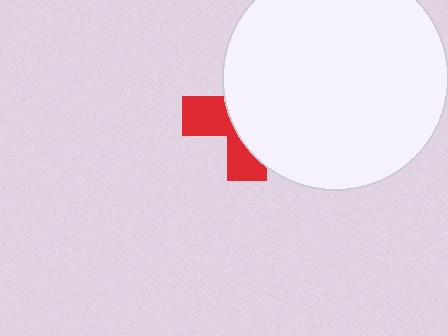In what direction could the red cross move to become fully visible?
The red cross could move left. That would shift it out from behind the white circle entirely.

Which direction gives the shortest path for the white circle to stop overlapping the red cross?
Moving right gives the shortest separation.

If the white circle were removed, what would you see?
You would see the complete red cross.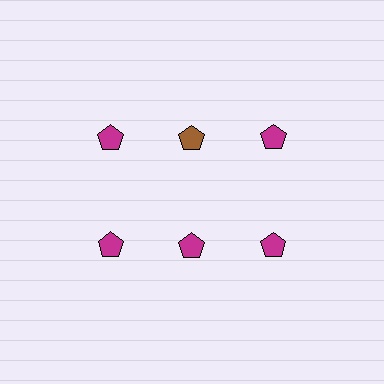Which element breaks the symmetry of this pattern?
The brown pentagon in the top row, second from left column breaks the symmetry. All other shapes are magenta pentagons.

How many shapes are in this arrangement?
There are 6 shapes arranged in a grid pattern.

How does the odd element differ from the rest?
It has a different color: brown instead of magenta.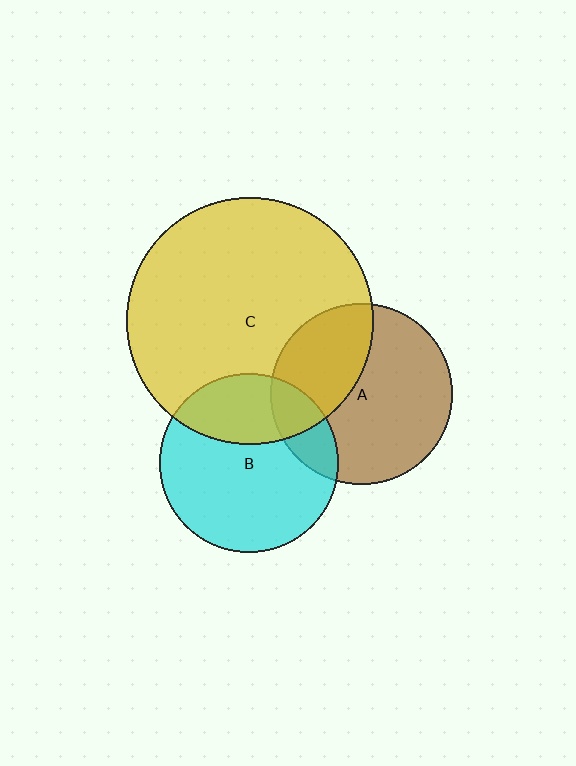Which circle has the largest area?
Circle C (yellow).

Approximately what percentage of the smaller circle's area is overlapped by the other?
Approximately 35%.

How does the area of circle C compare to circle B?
Approximately 1.9 times.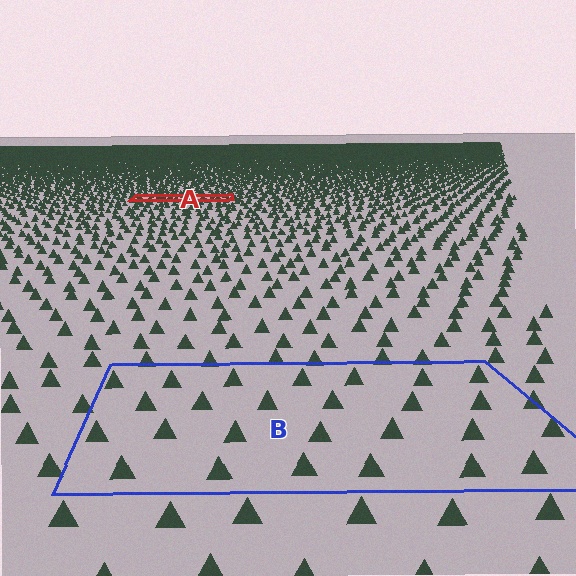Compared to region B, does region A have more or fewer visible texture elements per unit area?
Region A has more texture elements per unit area — they are packed more densely because it is farther away.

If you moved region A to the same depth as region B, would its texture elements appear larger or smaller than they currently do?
They would appear larger. At a closer depth, the same texture elements are projected at a bigger on-screen size.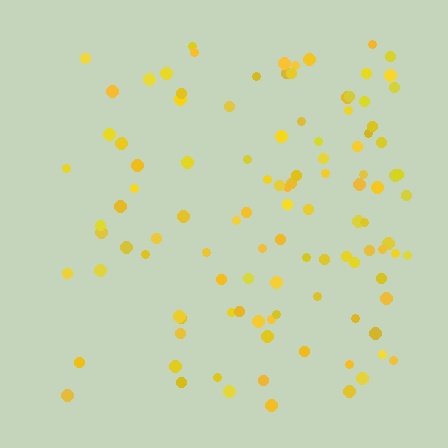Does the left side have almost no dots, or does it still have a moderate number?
Still a moderate number, just noticeably fewer than the right.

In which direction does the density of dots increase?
From left to right, with the right side densest.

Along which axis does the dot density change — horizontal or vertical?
Horizontal.